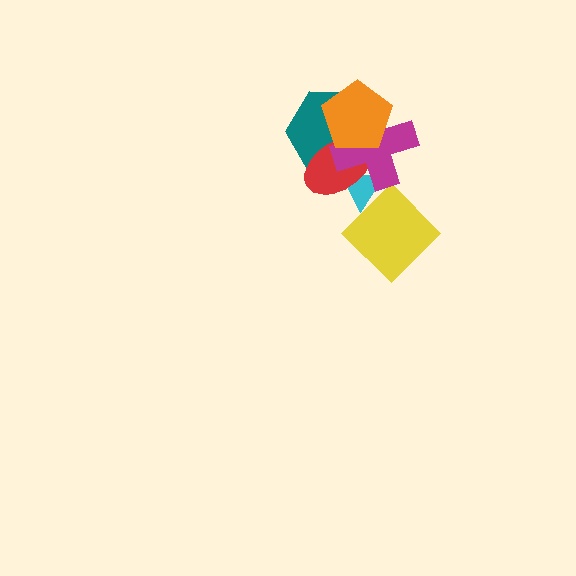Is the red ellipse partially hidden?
Yes, it is partially covered by another shape.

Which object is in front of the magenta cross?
The orange pentagon is in front of the magenta cross.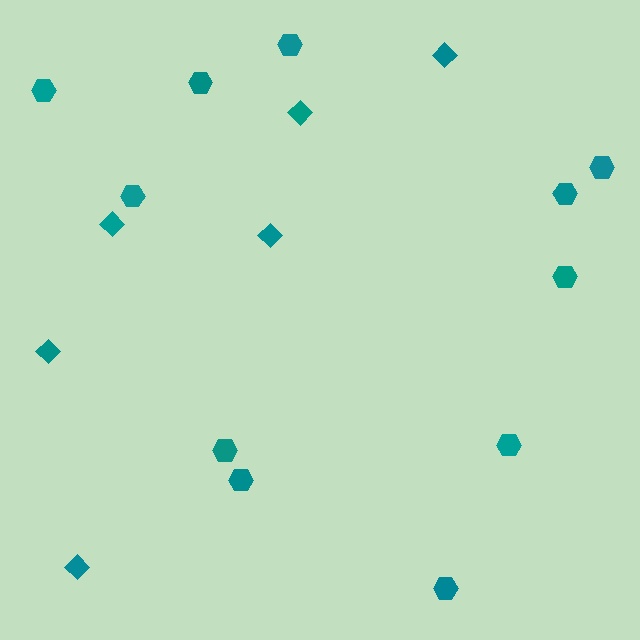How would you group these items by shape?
There are 2 groups: one group of hexagons (11) and one group of diamonds (6).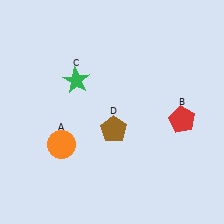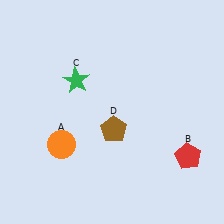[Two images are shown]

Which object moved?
The red pentagon (B) moved down.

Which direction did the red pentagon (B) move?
The red pentagon (B) moved down.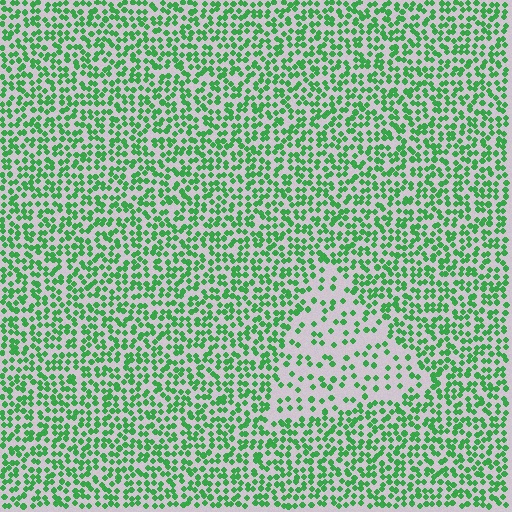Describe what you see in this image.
The image contains small green elements arranged at two different densities. A triangle-shaped region is visible where the elements are less densely packed than the surrounding area.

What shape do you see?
I see a triangle.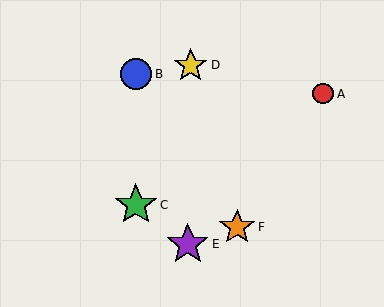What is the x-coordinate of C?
Object C is at x≈136.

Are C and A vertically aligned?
No, C is at x≈136 and A is at x≈323.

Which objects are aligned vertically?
Objects B, C are aligned vertically.